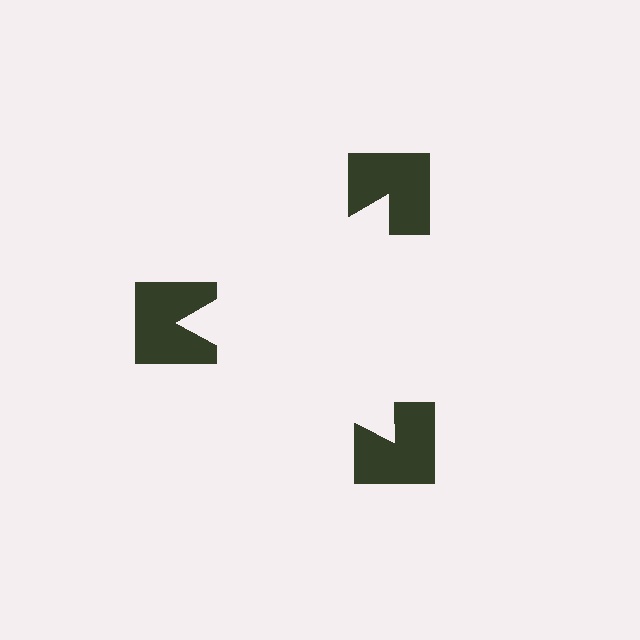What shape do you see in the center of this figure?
An illusory triangle — its edges are inferred from the aligned wedge cuts in the notched squares, not physically drawn.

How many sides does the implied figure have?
3 sides.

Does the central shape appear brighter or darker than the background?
It typically appears slightly brighter than the background, even though no actual brightness change is drawn.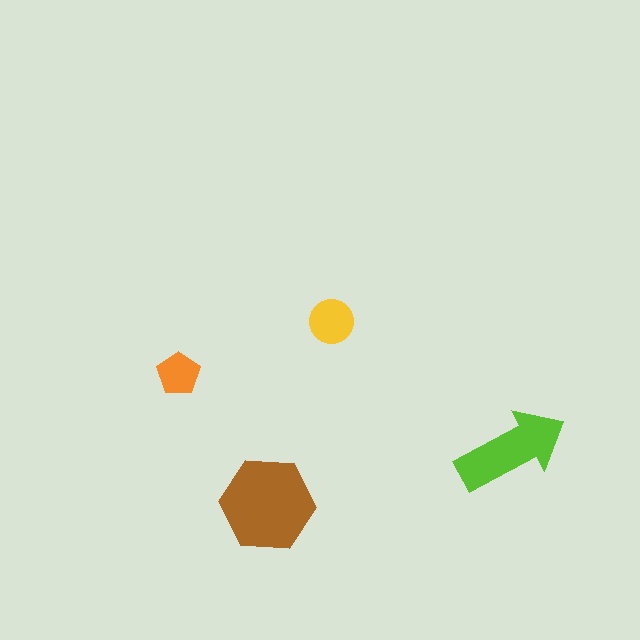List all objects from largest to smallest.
The brown hexagon, the lime arrow, the yellow circle, the orange pentagon.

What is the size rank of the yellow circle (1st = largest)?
3rd.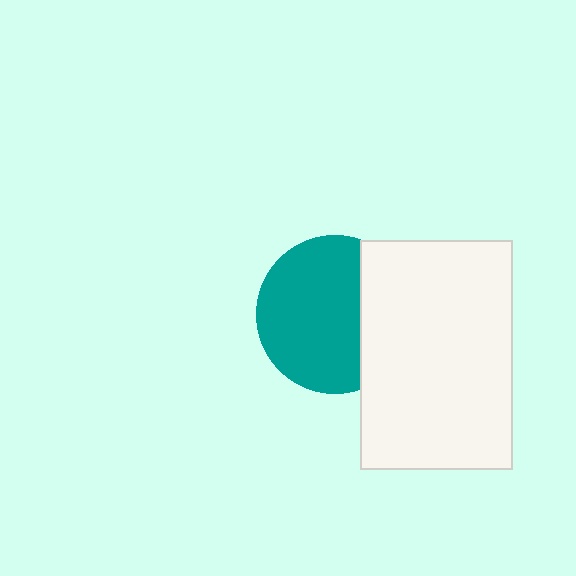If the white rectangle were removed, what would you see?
You would see the complete teal circle.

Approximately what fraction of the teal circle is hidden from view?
Roughly 31% of the teal circle is hidden behind the white rectangle.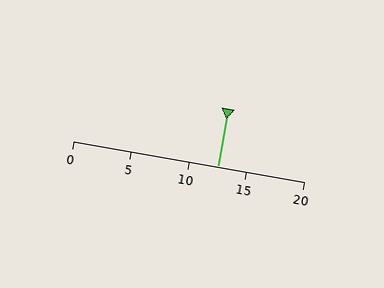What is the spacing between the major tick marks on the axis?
The major ticks are spaced 5 apart.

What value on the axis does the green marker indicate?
The marker indicates approximately 12.5.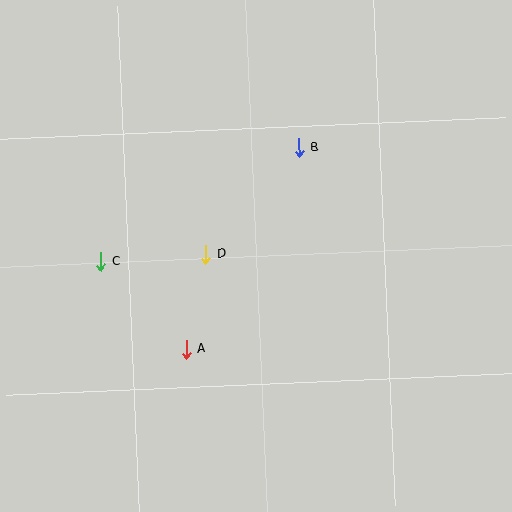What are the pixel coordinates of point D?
Point D is at (206, 254).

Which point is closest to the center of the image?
Point D at (206, 254) is closest to the center.